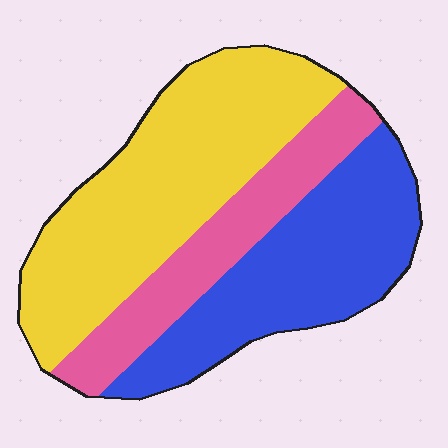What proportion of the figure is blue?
Blue takes up about one third (1/3) of the figure.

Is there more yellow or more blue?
Yellow.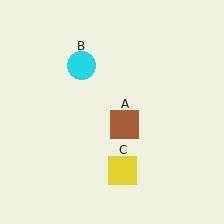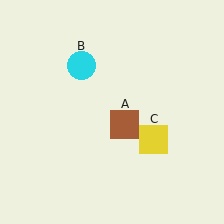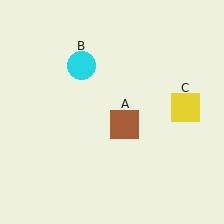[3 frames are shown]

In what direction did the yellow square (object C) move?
The yellow square (object C) moved up and to the right.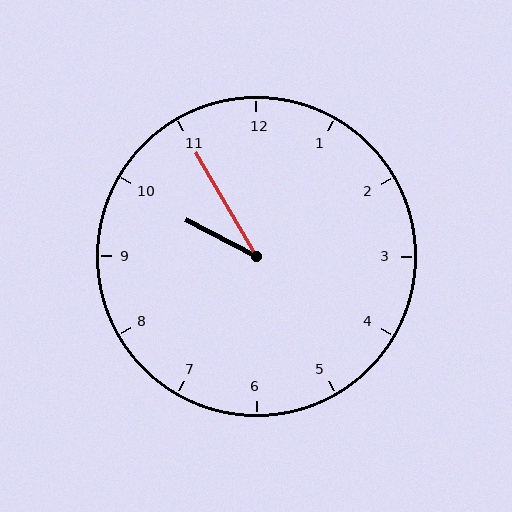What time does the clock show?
9:55.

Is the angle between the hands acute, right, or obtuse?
It is acute.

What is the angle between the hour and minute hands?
Approximately 32 degrees.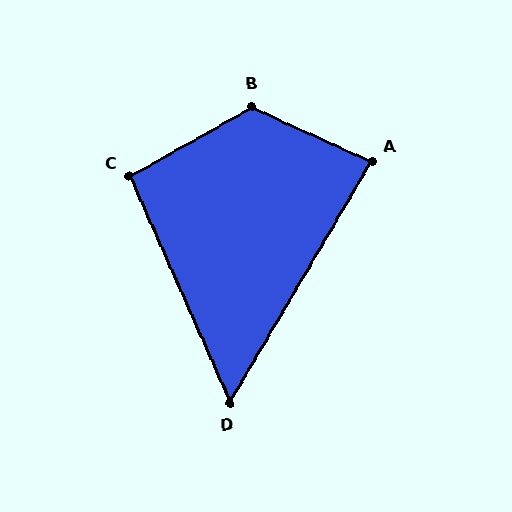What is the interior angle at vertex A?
Approximately 84 degrees (acute).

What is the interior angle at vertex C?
Approximately 96 degrees (obtuse).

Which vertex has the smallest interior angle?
D, at approximately 54 degrees.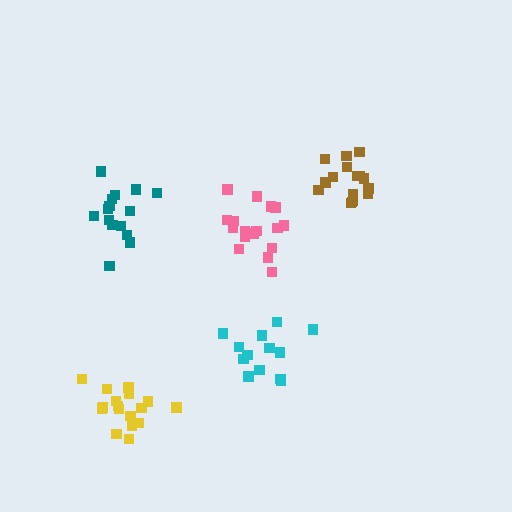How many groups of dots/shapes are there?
There are 5 groups.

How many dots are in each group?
Group 1: 15 dots, Group 2: 13 dots, Group 3: 16 dots, Group 4: 17 dots, Group 5: 17 dots (78 total).